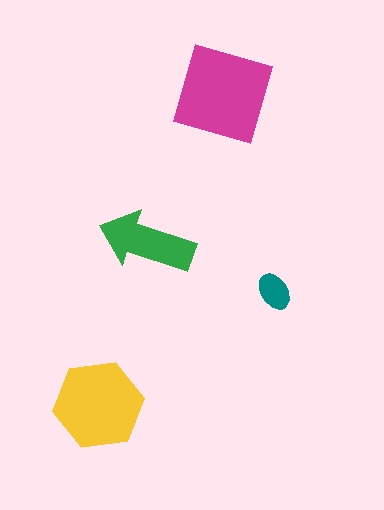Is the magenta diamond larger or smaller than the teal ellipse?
Larger.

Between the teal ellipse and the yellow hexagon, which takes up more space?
The yellow hexagon.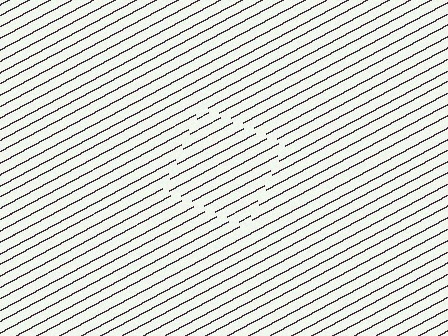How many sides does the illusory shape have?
4 sides — the line-ends trace a square.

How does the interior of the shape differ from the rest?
The interior of the shape contains the same grating, shifted by half a period — the contour is defined by the phase discontinuity where line-ends from the inner and outer gratings abut.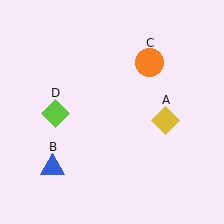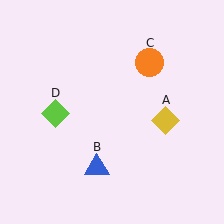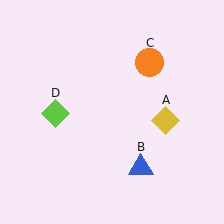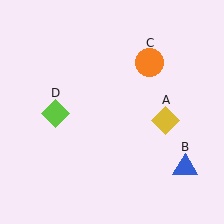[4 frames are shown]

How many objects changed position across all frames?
1 object changed position: blue triangle (object B).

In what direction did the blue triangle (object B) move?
The blue triangle (object B) moved right.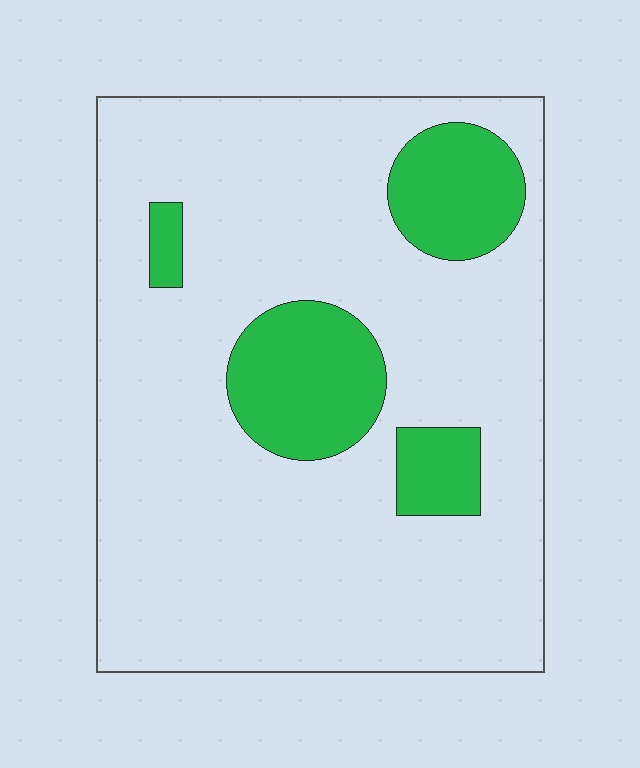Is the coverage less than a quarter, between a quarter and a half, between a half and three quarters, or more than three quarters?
Less than a quarter.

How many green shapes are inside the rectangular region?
4.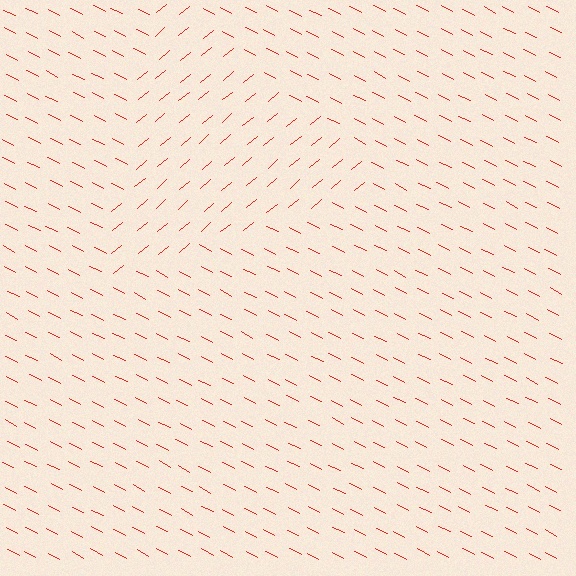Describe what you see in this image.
The image is filled with small red line segments. A triangle region in the image has lines oriented differently from the surrounding lines, creating a visible texture boundary.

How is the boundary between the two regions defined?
The boundary is defined purely by a change in line orientation (approximately 67 degrees difference). All lines are the same color and thickness.